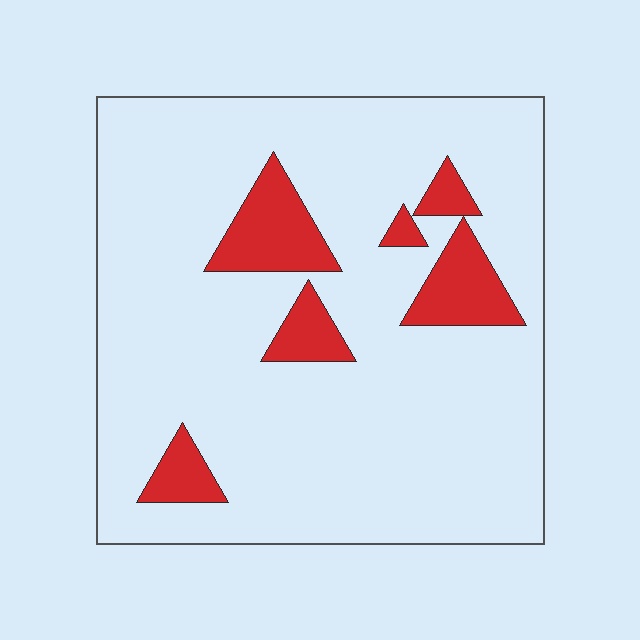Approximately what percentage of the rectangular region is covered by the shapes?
Approximately 15%.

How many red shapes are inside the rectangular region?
6.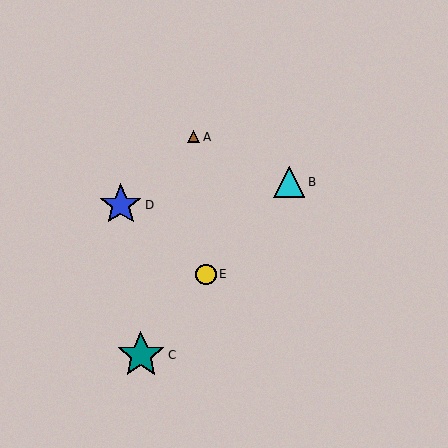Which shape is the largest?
The teal star (labeled C) is the largest.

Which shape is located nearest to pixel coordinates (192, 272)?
The yellow circle (labeled E) at (206, 274) is nearest to that location.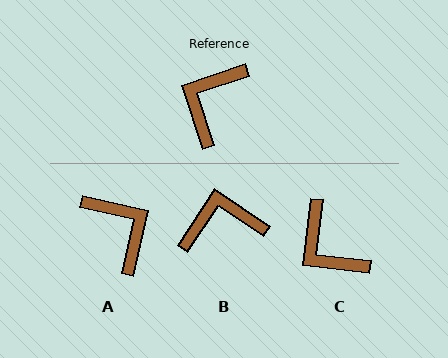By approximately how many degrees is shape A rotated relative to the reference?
Approximately 121 degrees clockwise.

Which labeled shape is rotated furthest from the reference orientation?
A, about 121 degrees away.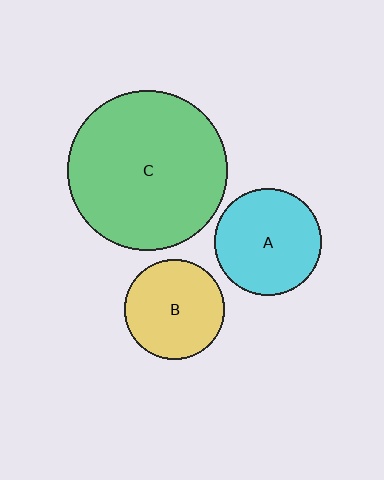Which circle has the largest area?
Circle C (green).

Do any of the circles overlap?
No, none of the circles overlap.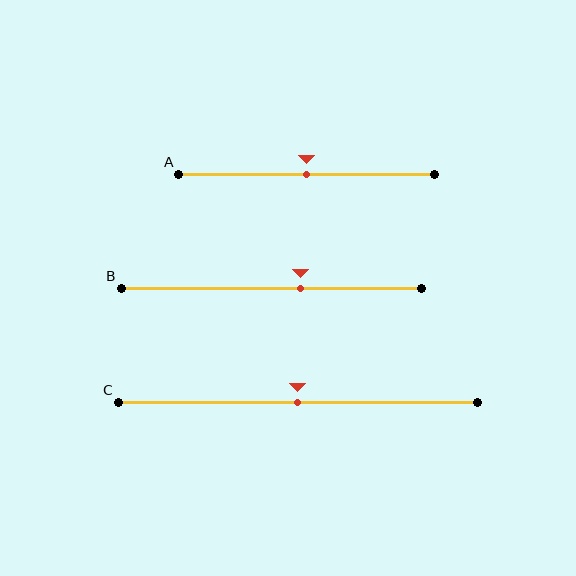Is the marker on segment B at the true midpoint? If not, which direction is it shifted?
No, the marker on segment B is shifted to the right by about 10% of the segment length.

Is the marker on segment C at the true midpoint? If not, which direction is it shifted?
Yes, the marker on segment C is at the true midpoint.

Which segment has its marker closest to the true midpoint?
Segment A has its marker closest to the true midpoint.